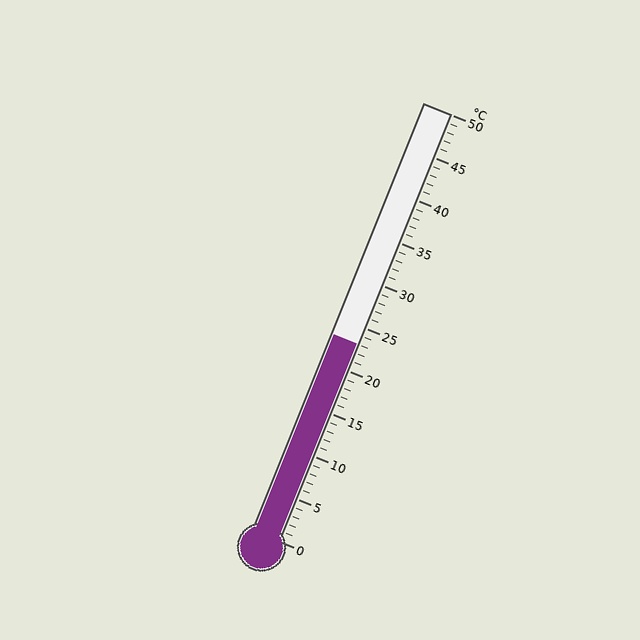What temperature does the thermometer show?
The thermometer shows approximately 23°C.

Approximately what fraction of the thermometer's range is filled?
The thermometer is filled to approximately 45% of its range.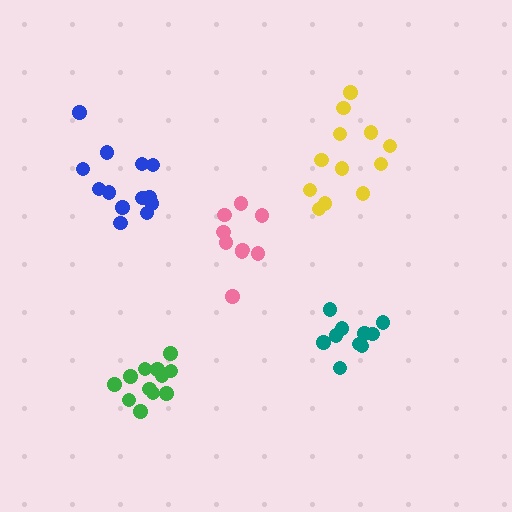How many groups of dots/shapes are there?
There are 5 groups.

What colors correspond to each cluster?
The clusters are colored: blue, yellow, teal, green, pink.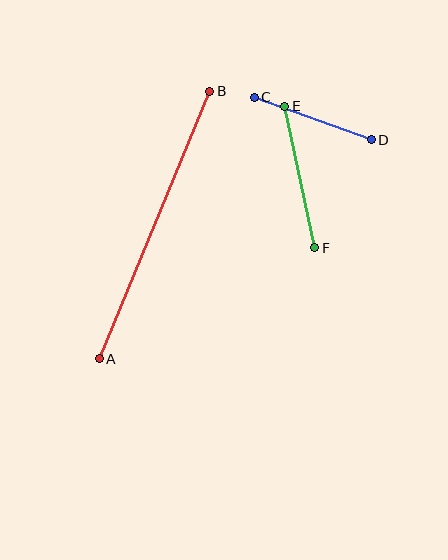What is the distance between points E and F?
The distance is approximately 145 pixels.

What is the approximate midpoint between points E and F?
The midpoint is at approximately (300, 177) pixels.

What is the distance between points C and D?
The distance is approximately 124 pixels.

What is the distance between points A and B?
The distance is approximately 289 pixels.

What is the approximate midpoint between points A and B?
The midpoint is at approximately (154, 225) pixels.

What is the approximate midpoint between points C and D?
The midpoint is at approximately (313, 118) pixels.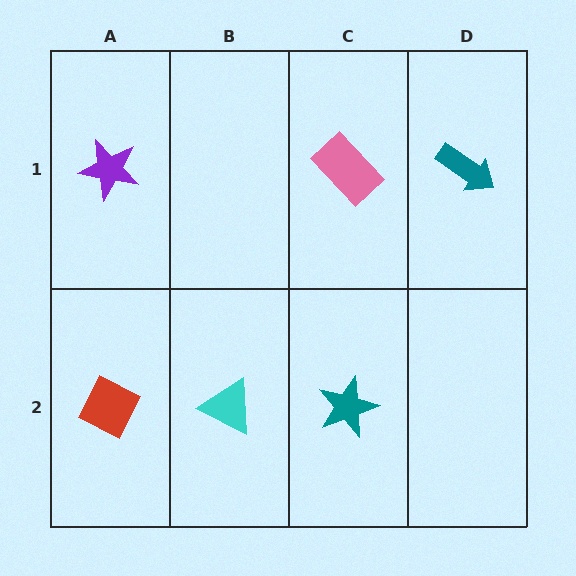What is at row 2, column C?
A teal star.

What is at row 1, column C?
A pink rectangle.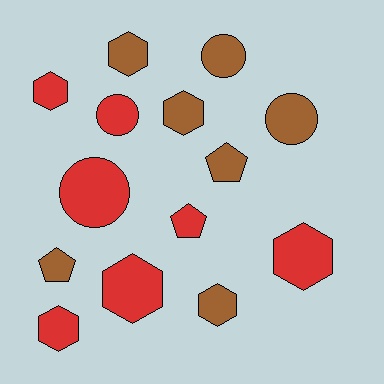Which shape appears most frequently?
Hexagon, with 7 objects.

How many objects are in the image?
There are 14 objects.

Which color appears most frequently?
Red, with 7 objects.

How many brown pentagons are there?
There are 2 brown pentagons.